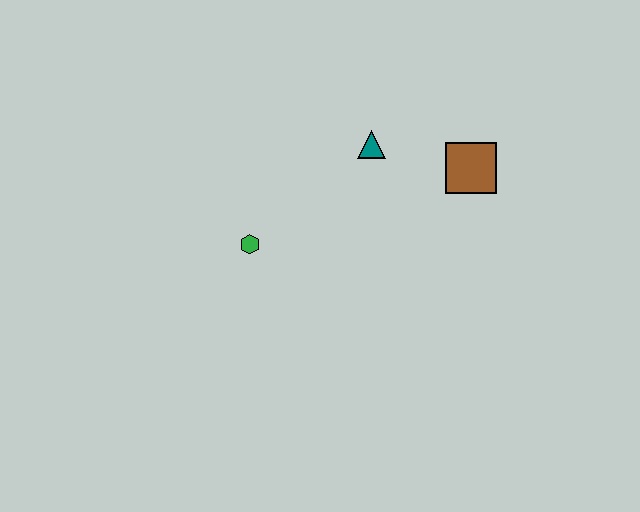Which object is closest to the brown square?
The teal triangle is closest to the brown square.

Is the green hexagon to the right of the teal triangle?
No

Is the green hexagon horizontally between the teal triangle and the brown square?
No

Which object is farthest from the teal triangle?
The green hexagon is farthest from the teal triangle.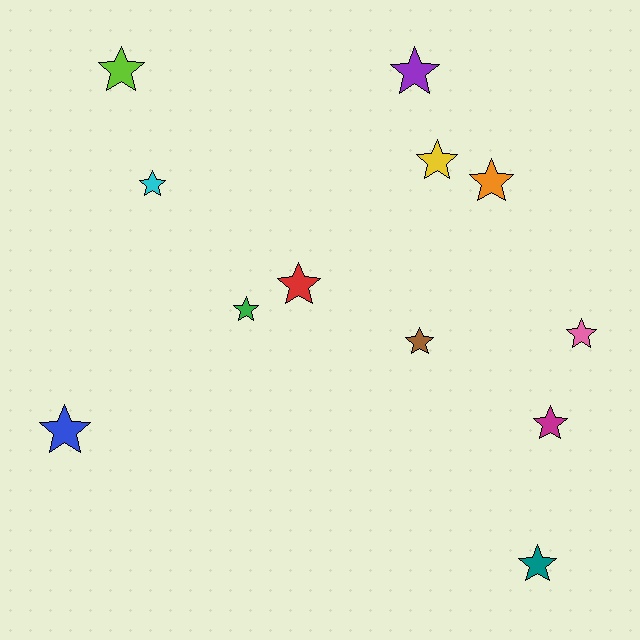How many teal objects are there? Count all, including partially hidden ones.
There is 1 teal object.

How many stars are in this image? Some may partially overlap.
There are 12 stars.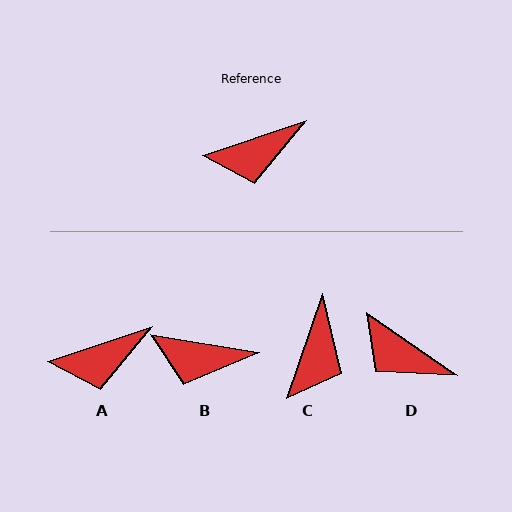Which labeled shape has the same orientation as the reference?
A.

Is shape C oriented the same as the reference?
No, it is off by about 52 degrees.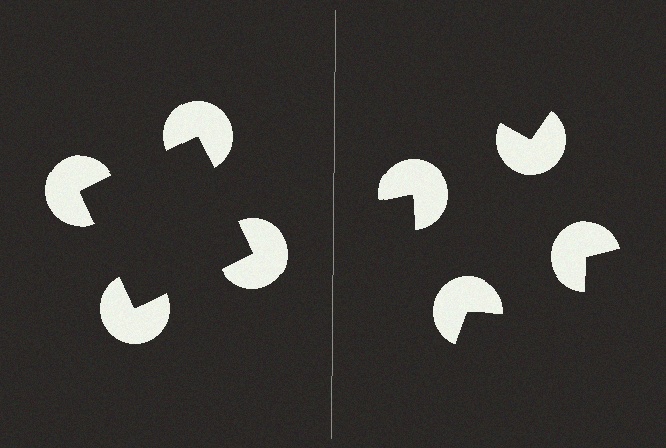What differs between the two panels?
The pac-man discs are positioned identically on both sides; only the wedge orientations differ. On the left they align to a square; on the right they are misaligned.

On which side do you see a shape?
An illusory square appears on the left side. On the right side the wedge cuts are rotated, so no coherent shape forms.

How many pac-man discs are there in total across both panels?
8 — 4 on each side.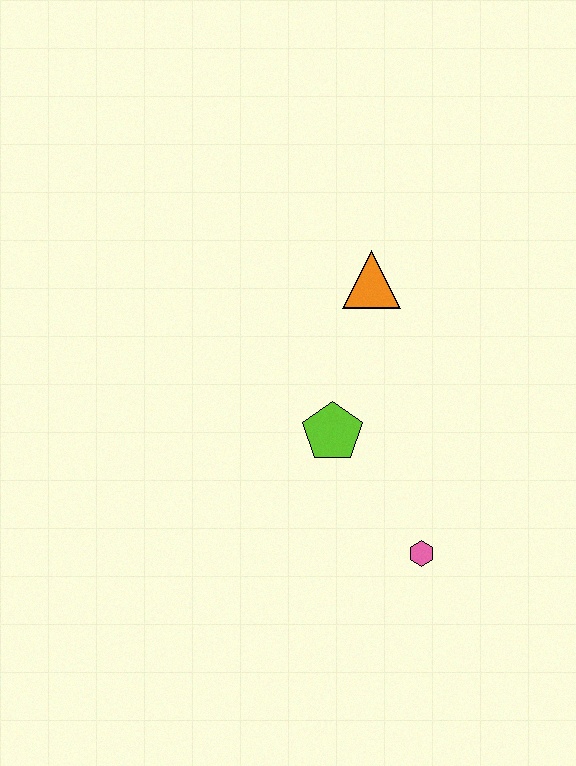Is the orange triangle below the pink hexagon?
No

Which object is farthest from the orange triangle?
The pink hexagon is farthest from the orange triangle.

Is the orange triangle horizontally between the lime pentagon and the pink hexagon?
Yes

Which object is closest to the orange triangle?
The lime pentagon is closest to the orange triangle.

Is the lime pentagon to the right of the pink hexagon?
No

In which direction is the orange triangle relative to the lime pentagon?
The orange triangle is above the lime pentagon.